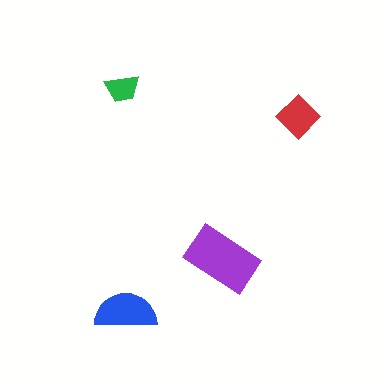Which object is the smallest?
The green trapezoid.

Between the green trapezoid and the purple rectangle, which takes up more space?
The purple rectangle.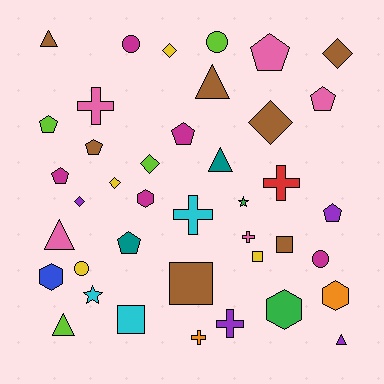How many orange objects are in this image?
There are 2 orange objects.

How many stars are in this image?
There are 2 stars.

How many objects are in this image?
There are 40 objects.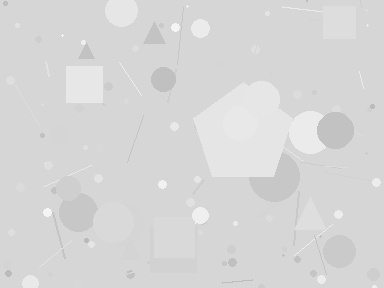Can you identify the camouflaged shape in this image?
The camouflaged shape is a pentagon.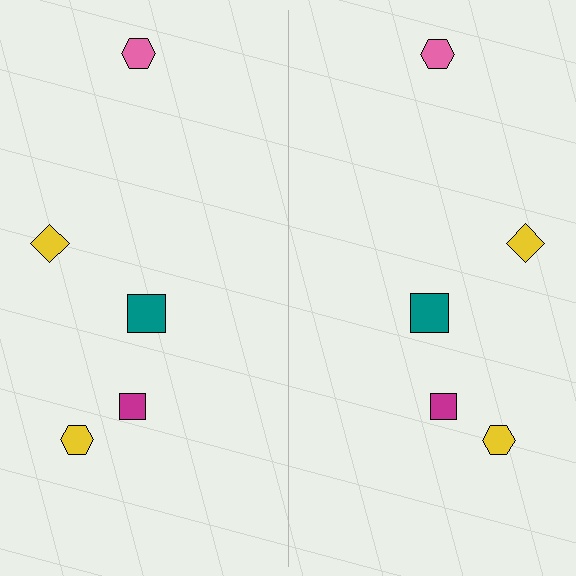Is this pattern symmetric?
Yes, this pattern has bilateral (reflection) symmetry.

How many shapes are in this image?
There are 10 shapes in this image.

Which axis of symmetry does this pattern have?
The pattern has a vertical axis of symmetry running through the center of the image.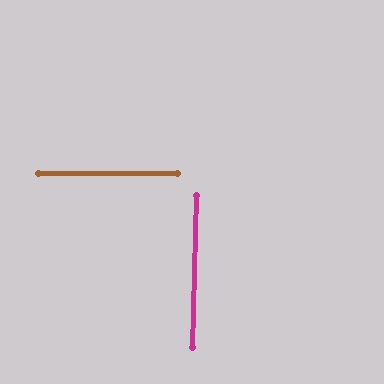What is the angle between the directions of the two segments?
Approximately 88 degrees.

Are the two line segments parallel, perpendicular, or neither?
Perpendicular — they meet at approximately 88°.